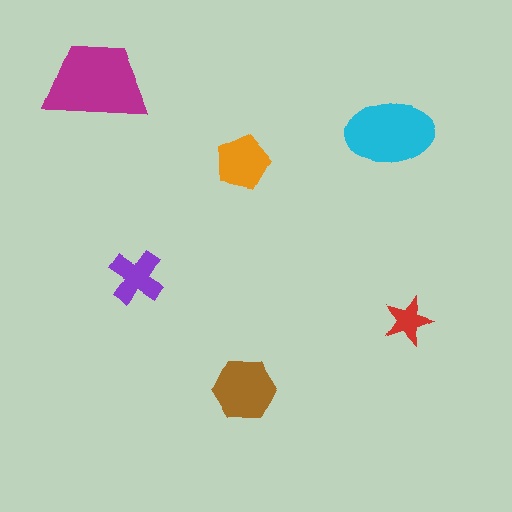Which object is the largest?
The magenta trapezoid.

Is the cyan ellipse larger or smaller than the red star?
Larger.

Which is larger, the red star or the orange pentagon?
The orange pentagon.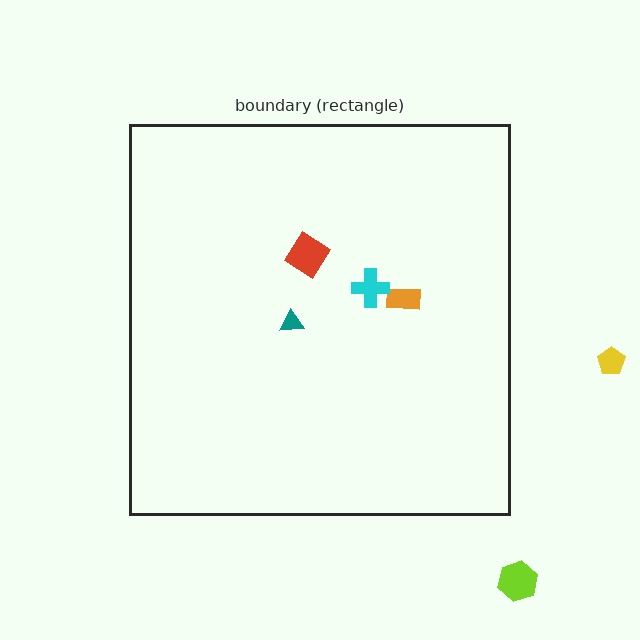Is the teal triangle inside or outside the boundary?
Inside.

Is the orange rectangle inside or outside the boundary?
Inside.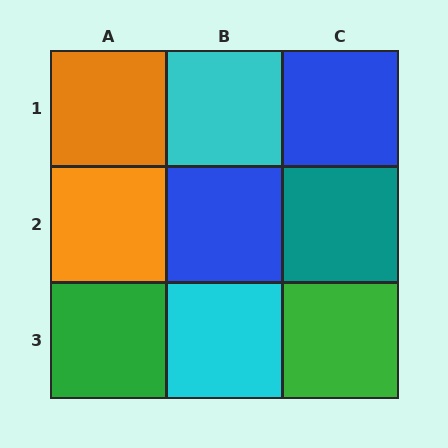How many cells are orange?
2 cells are orange.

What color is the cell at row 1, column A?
Orange.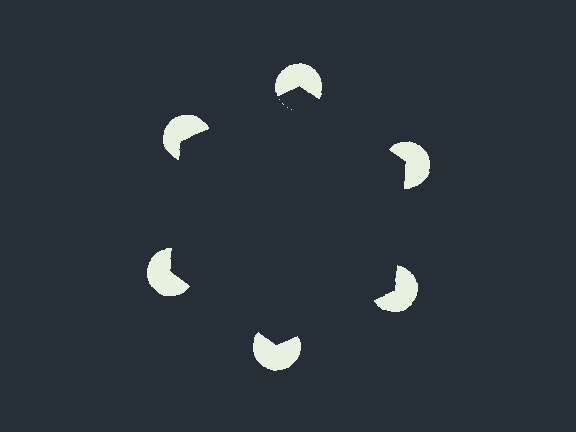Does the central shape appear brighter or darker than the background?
It typically appears slightly darker than the background, even though no actual brightness change is drawn.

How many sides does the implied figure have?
6 sides.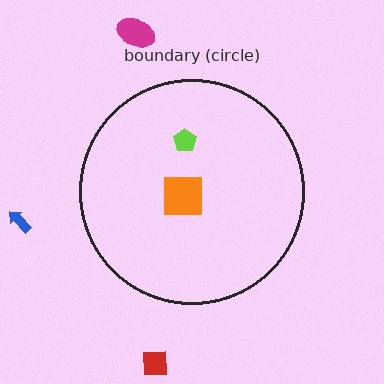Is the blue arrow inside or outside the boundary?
Outside.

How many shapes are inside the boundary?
2 inside, 3 outside.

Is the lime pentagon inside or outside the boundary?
Inside.